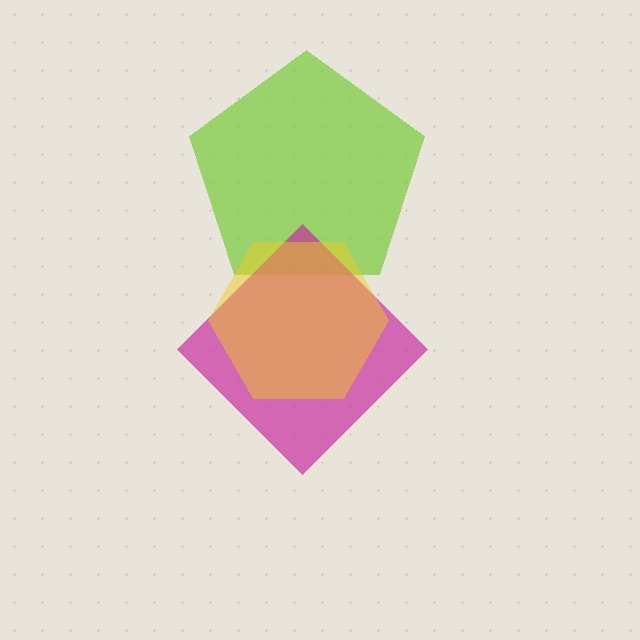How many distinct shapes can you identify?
There are 3 distinct shapes: a lime pentagon, a magenta diamond, a yellow hexagon.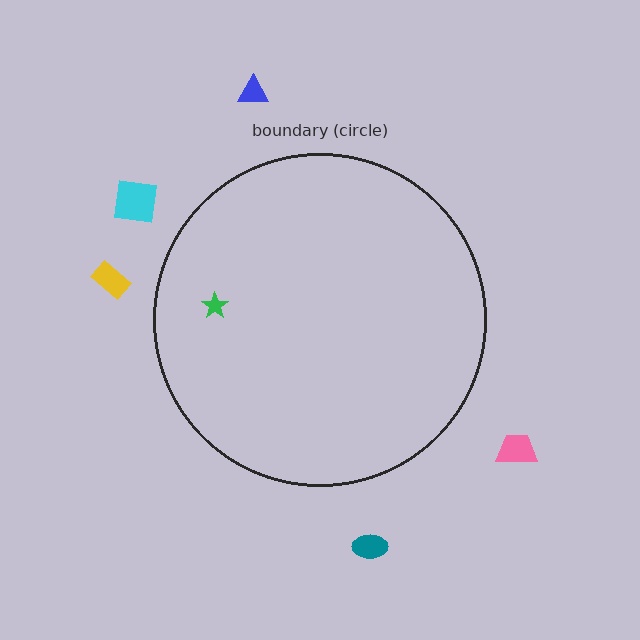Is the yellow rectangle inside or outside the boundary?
Outside.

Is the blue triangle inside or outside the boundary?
Outside.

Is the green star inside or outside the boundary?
Inside.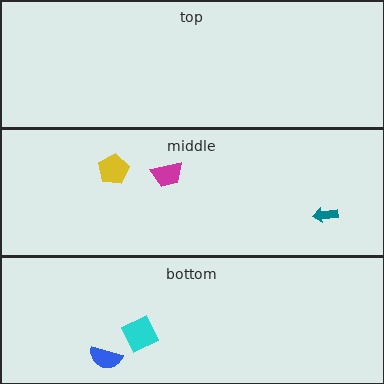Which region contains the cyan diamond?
The bottom region.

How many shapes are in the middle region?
3.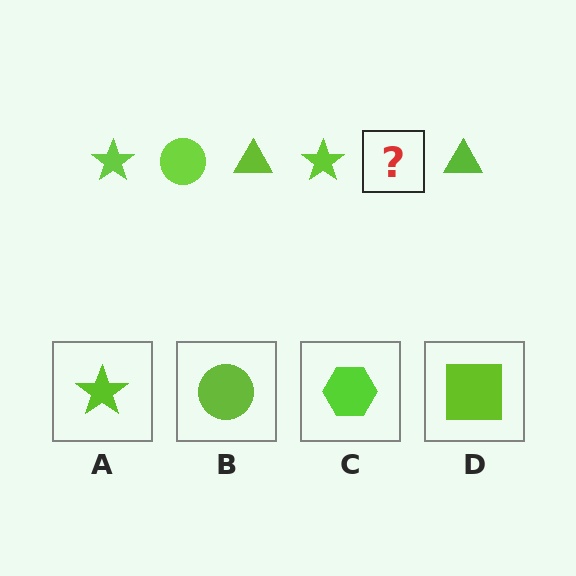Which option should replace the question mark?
Option B.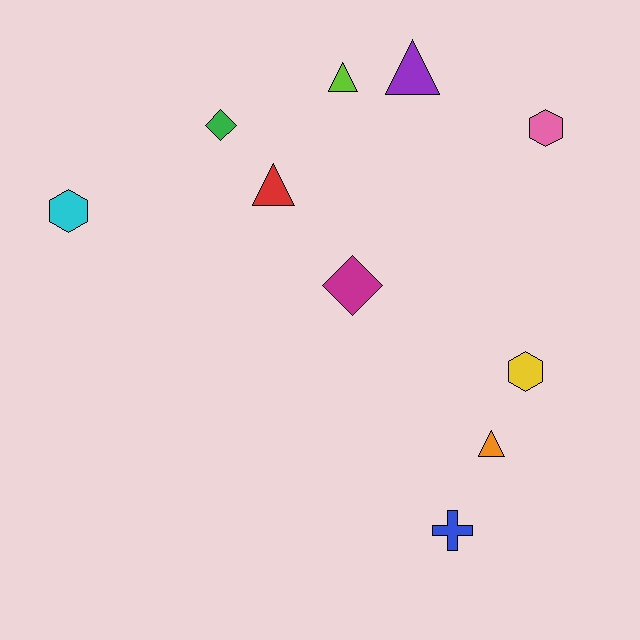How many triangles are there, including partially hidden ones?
There are 4 triangles.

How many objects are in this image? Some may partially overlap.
There are 10 objects.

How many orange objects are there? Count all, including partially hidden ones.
There is 1 orange object.